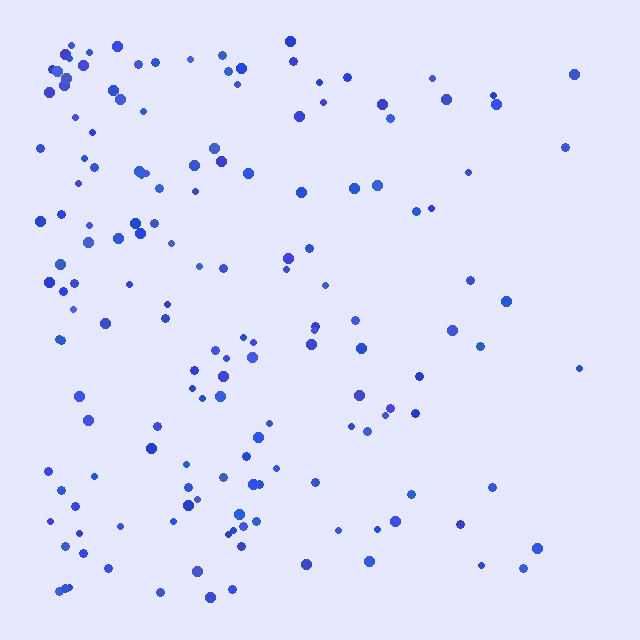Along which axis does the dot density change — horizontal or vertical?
Horizontal.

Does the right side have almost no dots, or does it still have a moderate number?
Still a moderate number, just noticeably fewer than the left.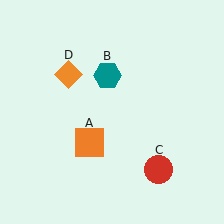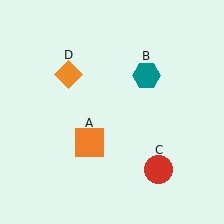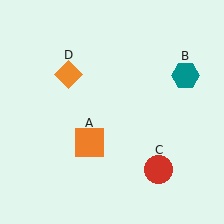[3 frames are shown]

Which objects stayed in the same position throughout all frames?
Orange square (object A) and red circle (object C) and orange diamond (object D) remained stationary.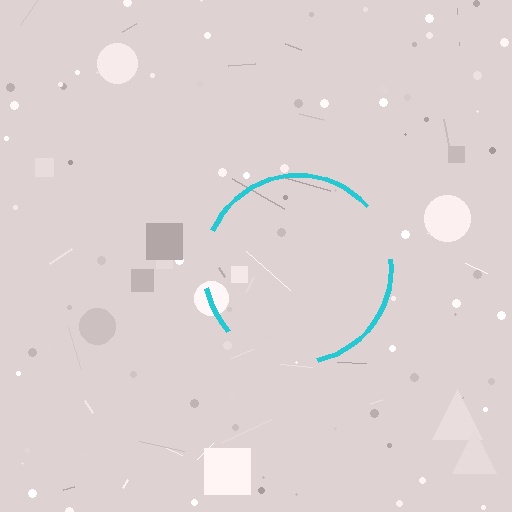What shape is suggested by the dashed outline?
The dashed outline suggests a circle.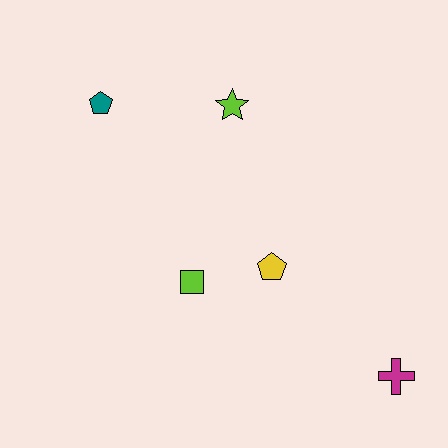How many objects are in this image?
There are 5 objects.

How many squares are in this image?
There is 1 square.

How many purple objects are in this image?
There are no purple objects.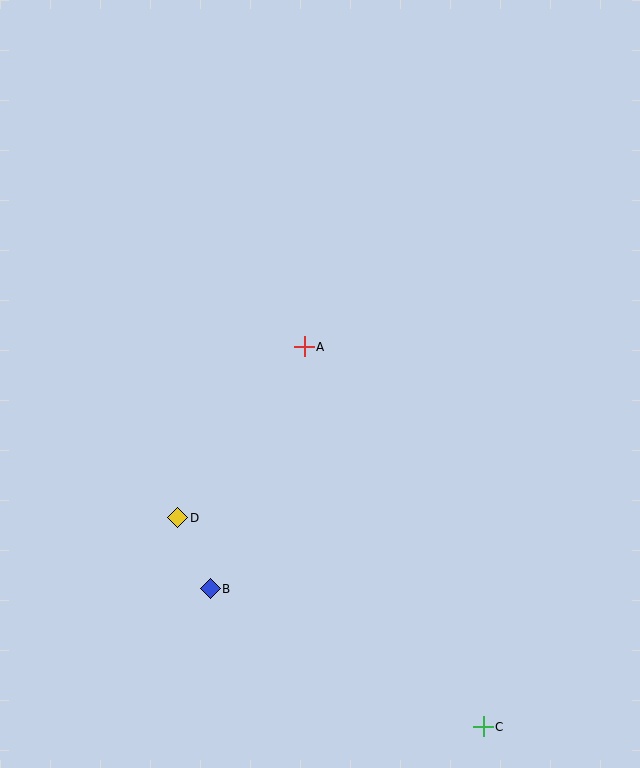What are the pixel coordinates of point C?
Point C is at (483, 727).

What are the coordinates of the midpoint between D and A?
The midpoint between D and A is at (241, 432).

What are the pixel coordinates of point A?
Point A is at (304, 347).